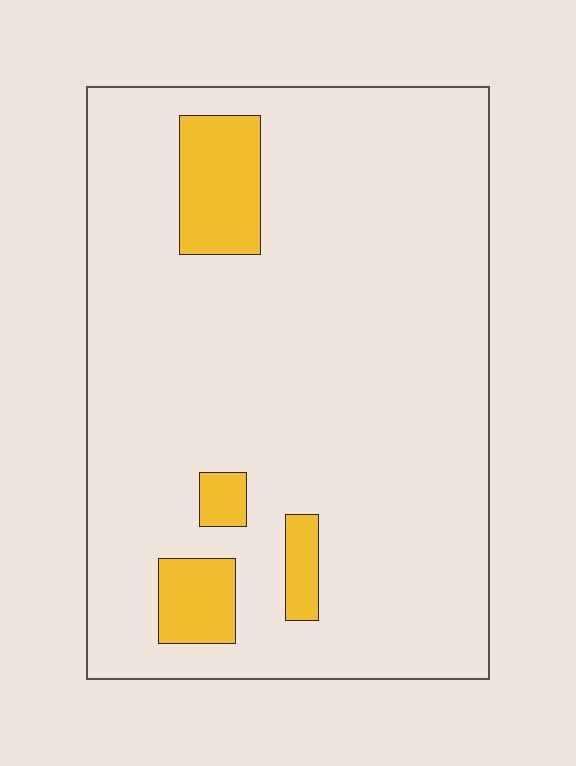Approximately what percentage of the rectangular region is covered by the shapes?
Approximately 10%.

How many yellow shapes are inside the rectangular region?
4.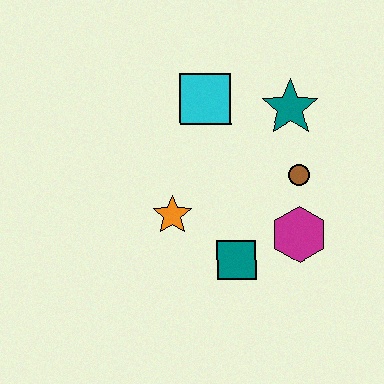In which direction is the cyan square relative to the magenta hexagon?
The cyan square is above the magenta hexagon.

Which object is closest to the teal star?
The brown circle is closest to the teal star.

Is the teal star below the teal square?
No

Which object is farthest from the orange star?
The teal star is farthest from the orange star.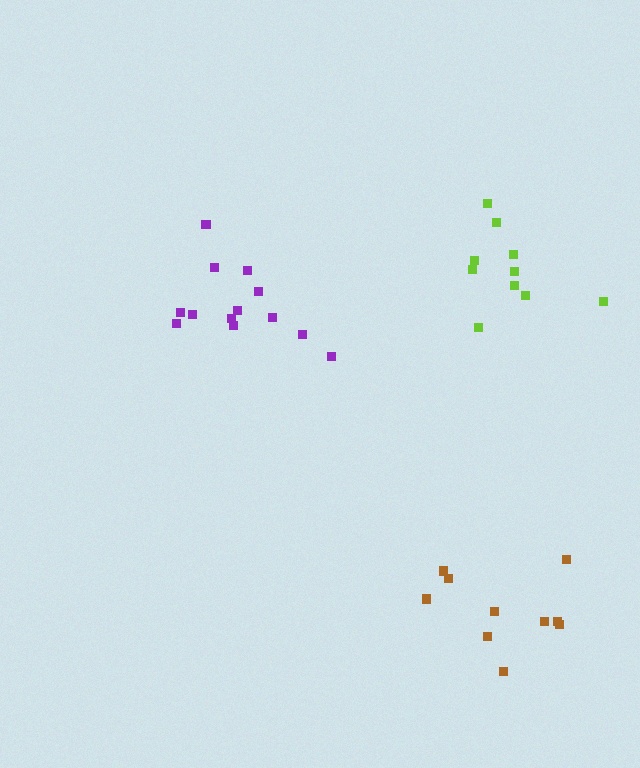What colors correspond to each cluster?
The clusters are colored: lime, brown, purple.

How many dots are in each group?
Group 1: 10 dots, Group 2: 10 dots, Group 3: 13 dots (33 total).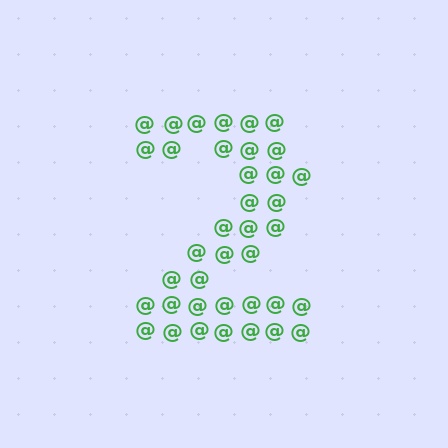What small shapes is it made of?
It is made of small at signs.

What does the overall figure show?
The overall figure shows the digit 2.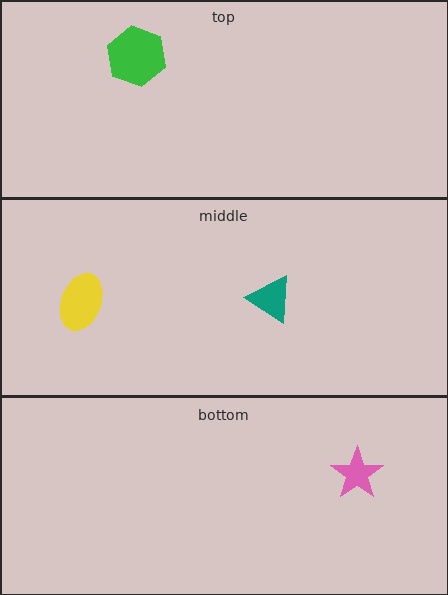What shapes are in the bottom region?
The pink star.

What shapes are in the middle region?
The yellow ellipse, the teal triangle.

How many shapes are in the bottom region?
1.